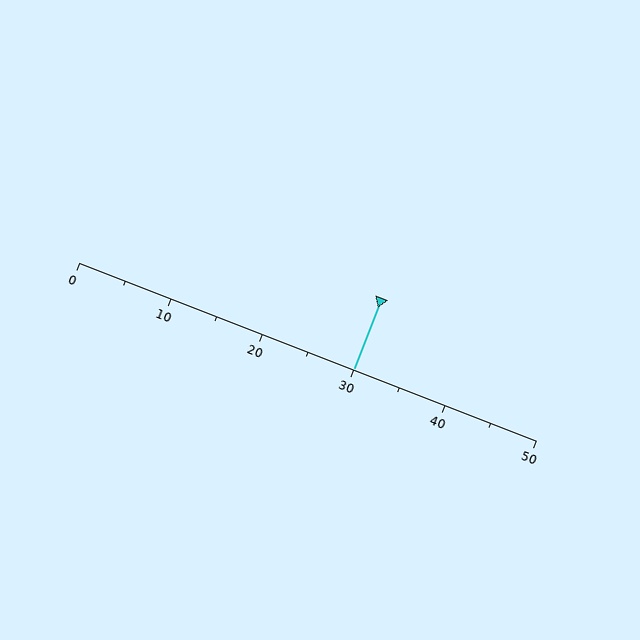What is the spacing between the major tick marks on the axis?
The major ticks are spaced 10 apart.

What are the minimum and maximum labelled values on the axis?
The axis runs from 0 to 50.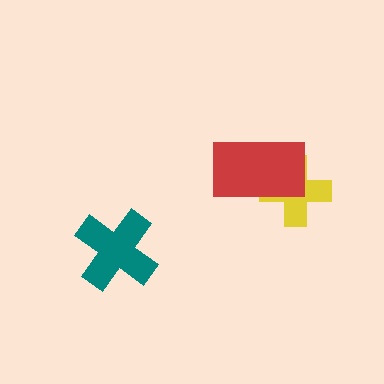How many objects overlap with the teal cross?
0 objects overlap with the teal cross.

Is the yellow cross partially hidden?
Yes, it is partially covered by another shape.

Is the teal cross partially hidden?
No, no other shape covers it.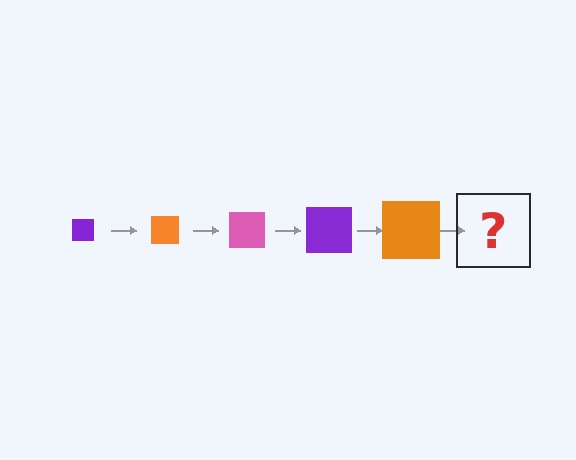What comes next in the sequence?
The next element should be a pink square, larger than the previous one.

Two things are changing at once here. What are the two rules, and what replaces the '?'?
The two rules are that the square grows larger each step and the color cycles through purple, orange, and pink. The '?' should be a pink square, larger than the previous one.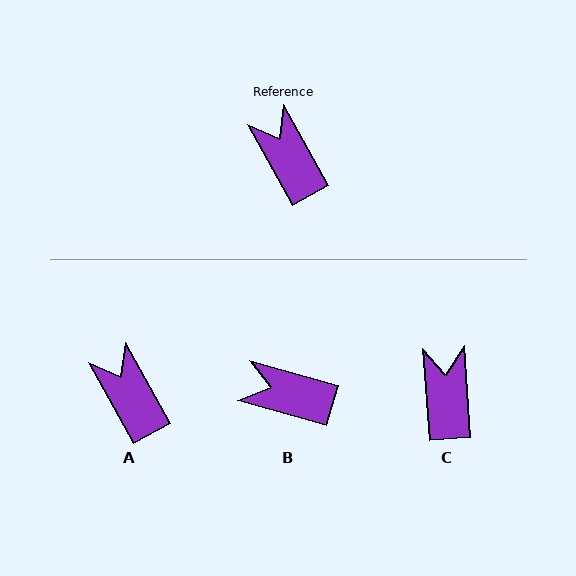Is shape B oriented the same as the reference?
No, it is off by about 45 degrees.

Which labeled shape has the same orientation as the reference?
A.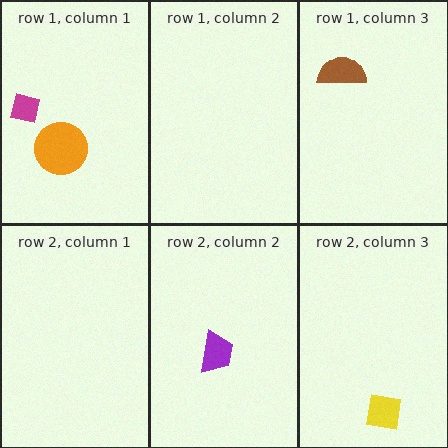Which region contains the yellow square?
The row 2, column 3 region.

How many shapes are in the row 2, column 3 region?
1.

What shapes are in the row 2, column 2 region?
The purple trapezoid.